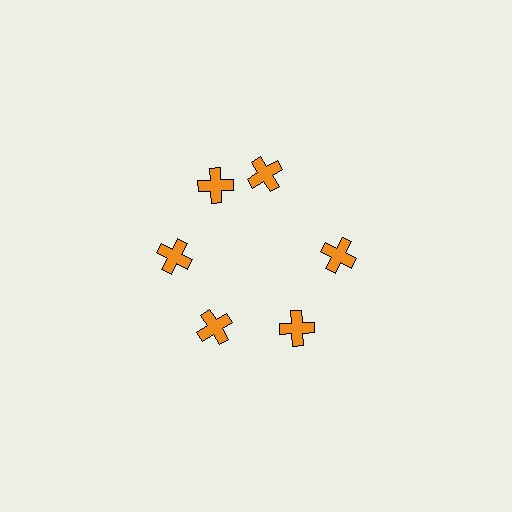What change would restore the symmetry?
The symmetry would be restored by rotating it back into even spacing with its neighbors so that all 6 crosses sit at equal angles and equal distance from the center.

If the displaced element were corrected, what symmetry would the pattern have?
It would have 6-fold rotational symmetry — the pattern would map onto itself every 60 degrees.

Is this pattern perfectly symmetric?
No. The 6 orange crosses are arranged in a ring, but one element near the 1 o'clock position is rotated out of alignment along the ring, breaking the 6-fold rotational symmetry.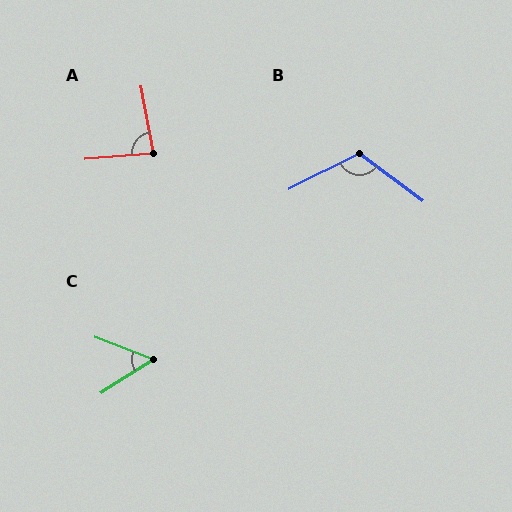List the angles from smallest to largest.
C (53°), A (84°), B (117°).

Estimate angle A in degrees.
Approximately 84 degrees.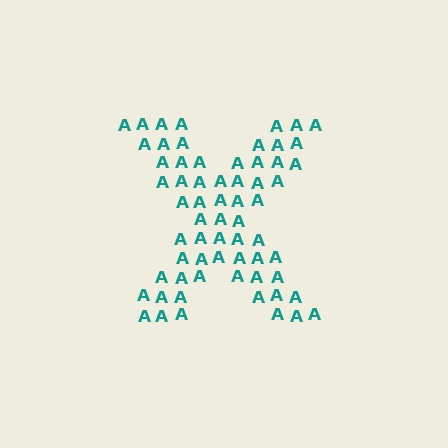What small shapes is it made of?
It is made of small letter A's.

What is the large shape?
The large shape is the letter X.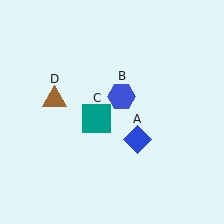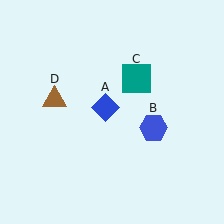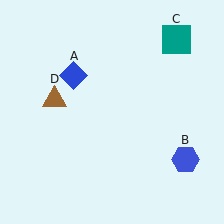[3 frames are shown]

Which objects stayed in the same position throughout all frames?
Brown triangle (object D) remained stationary.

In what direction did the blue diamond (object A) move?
The blue diamond (object A) moved up and to the left.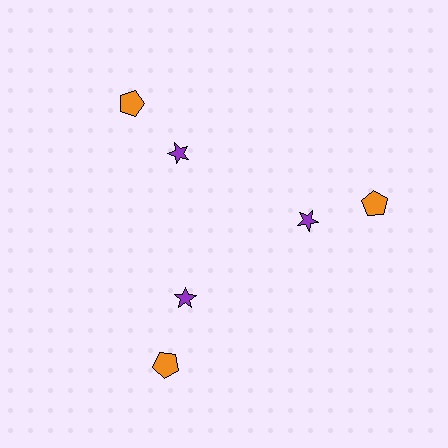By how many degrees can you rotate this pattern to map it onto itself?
The pattern maps onto itself every 120 degrees of rotation.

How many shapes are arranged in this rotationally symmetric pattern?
There are 6 shapes, arranged in 3 groups of 2.